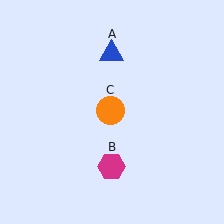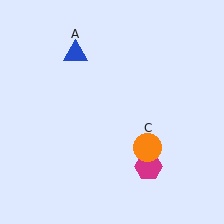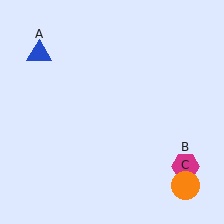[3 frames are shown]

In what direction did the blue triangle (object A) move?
The blue triangle (object A) moved left.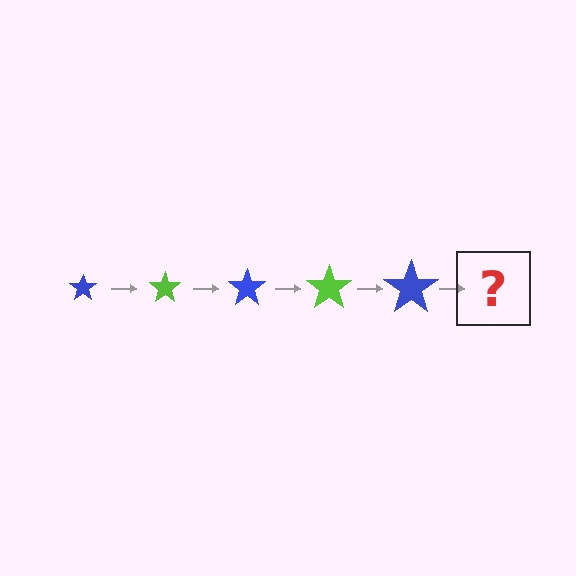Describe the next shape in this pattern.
It should be a lime star, larger than the previous one.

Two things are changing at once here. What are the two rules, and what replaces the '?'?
The two rules are that the star grows larger each step and the color cycles through blue and lime. The '?' should be a lime star, larger than the previous one.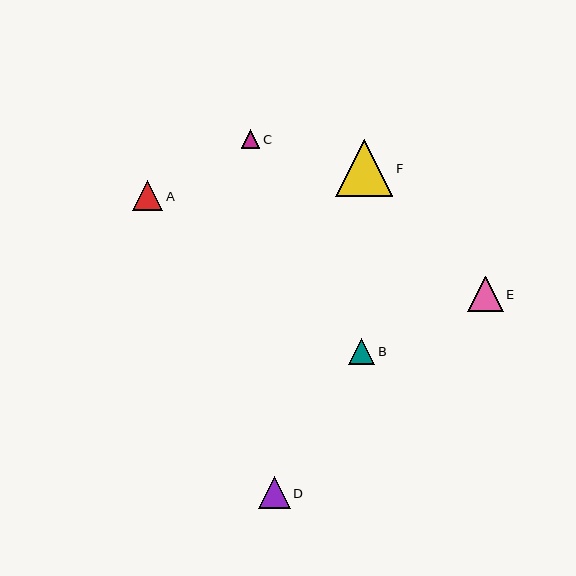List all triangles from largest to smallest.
From largest to smallest: F, E, D, A, B, C.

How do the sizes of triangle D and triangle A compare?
Triangle D and triangle A are approximately the same size.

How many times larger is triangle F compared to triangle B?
Triangle F is approximately 2.2 times the size of triangle B.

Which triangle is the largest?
Triangle F is the largest with a size of approximately 58 pixels.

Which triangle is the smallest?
Triangle C is the smallest with a size of approximately 19 pixels.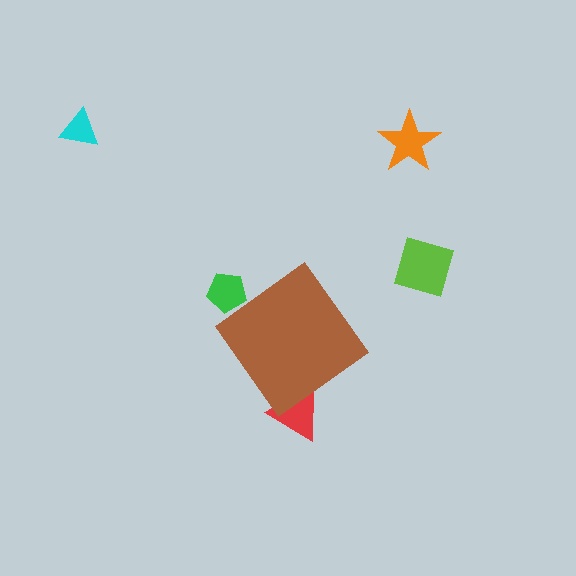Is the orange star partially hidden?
No, the orange star is fully visible.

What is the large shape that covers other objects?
A brown diamond.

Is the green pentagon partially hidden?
Yes, the green pentagon is partially hidden behind the brown diamond.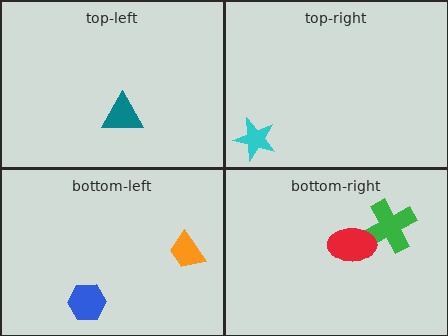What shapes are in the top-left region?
The teal triangle.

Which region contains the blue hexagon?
The bottom-left region.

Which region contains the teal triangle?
The top-left region.